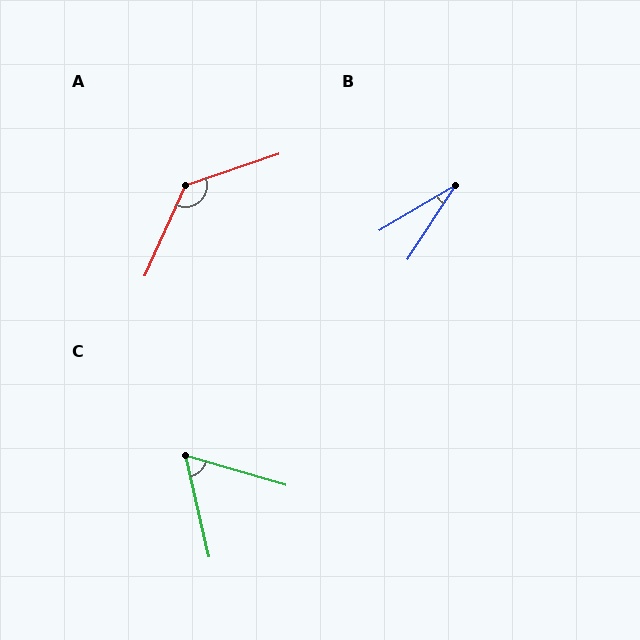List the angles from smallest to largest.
B (26°), C (60°), A (133°).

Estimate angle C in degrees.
Approximately 60 degrees.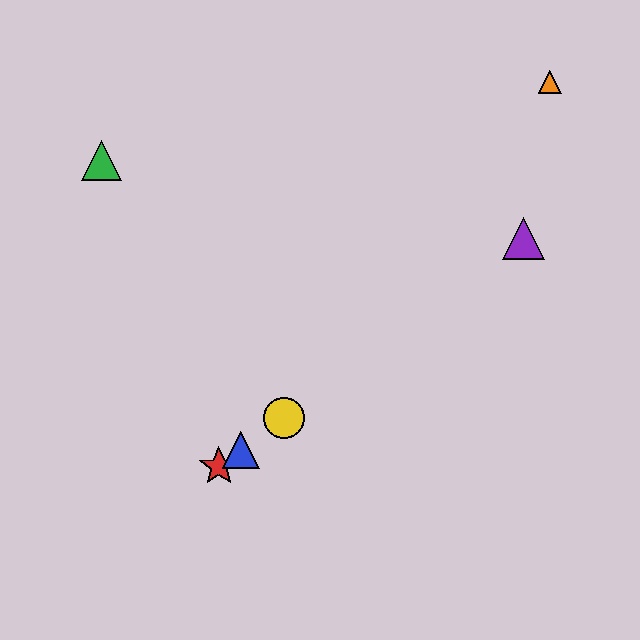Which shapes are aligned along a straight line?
The red star, the blue triangle, the yellow circle, the purple triangle are aligned along a straight line.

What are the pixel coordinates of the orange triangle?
The orange triangle is at (550, 82).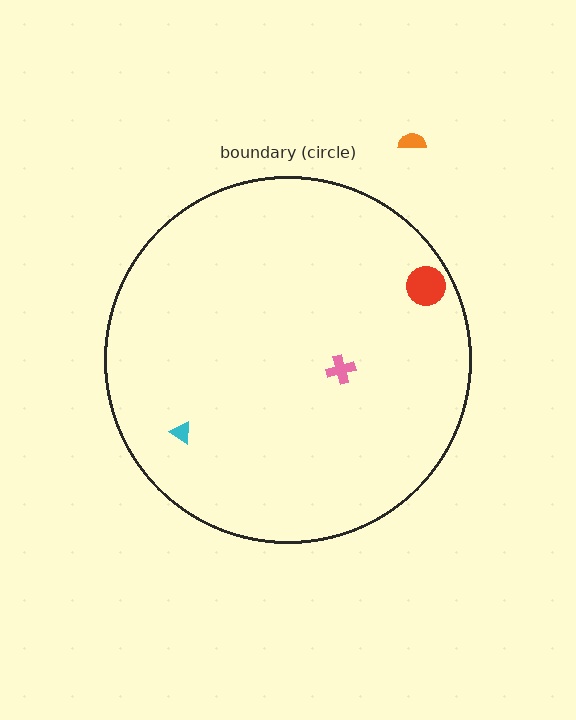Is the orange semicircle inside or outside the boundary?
Outside.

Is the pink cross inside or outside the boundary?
Inside.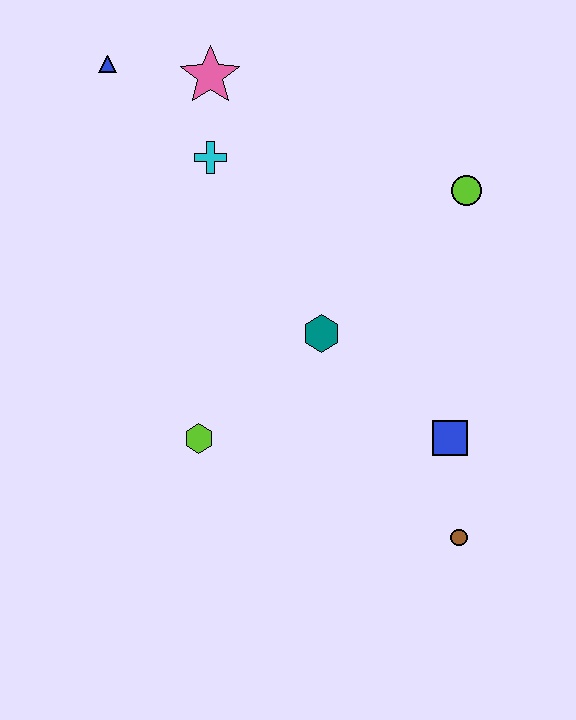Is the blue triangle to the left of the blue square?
Yes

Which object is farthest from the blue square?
The blue triangle is farthest from the blue square.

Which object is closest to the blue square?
The brown circle is closest to the blue square.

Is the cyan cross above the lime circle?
Yes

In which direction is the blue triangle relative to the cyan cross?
The blue triangle is to the left of the cyan cross.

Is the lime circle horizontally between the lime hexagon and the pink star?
No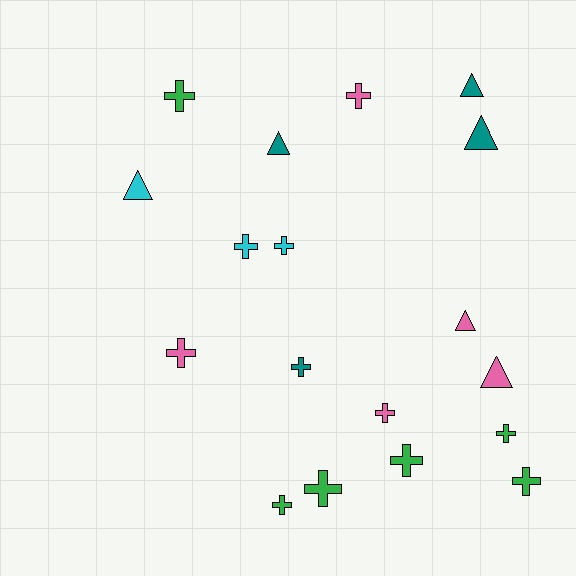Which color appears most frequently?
Green, with 6 objects.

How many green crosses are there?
There are 6 green crosses.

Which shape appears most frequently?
Cross, with 12 objects.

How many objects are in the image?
There are 18 objects.